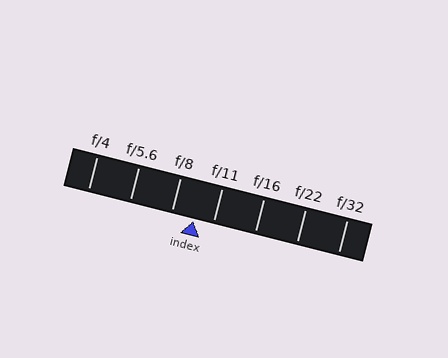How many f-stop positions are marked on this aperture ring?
There are 7 f-stop positions marked.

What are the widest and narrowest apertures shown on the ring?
The widest aperture shown is f/4 and the narrowest is f/32.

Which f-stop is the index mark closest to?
The index mark is closest to f/11.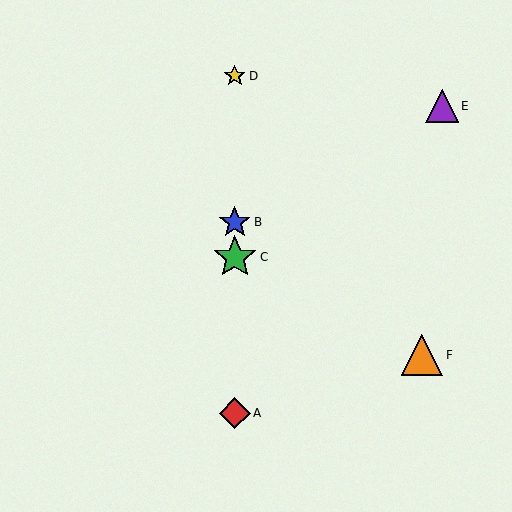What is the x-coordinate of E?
Object E is at x≈442.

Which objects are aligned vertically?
Objects A, B, C, D are aligned vertically.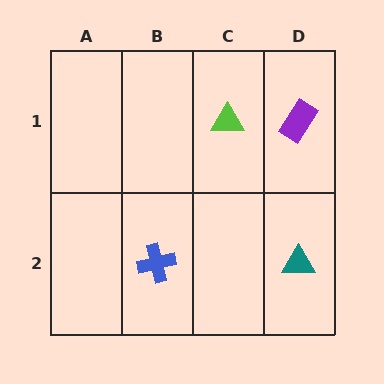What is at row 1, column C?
A lime triangle.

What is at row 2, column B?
A blue cross.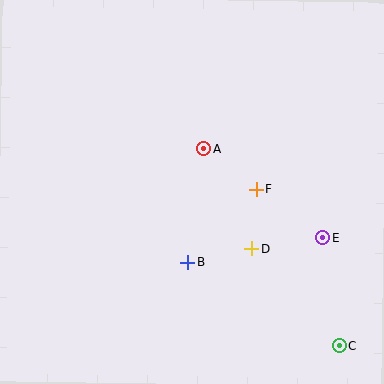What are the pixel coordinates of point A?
Point A is at (203, 149).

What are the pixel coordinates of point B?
Point B is at (188, 262).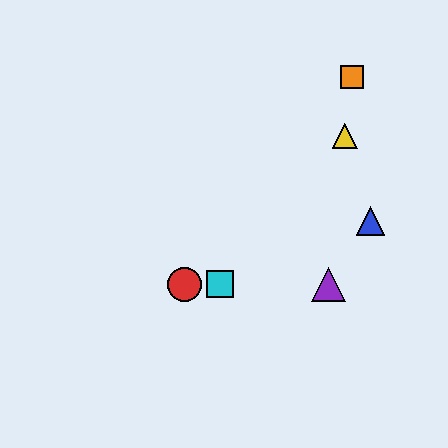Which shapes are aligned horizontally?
The red circle, the green square, the purple triangle, the cyan square are aligned horizontally.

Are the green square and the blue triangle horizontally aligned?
No, the green square is at y≈284 and the blue triangle is at y≈221.